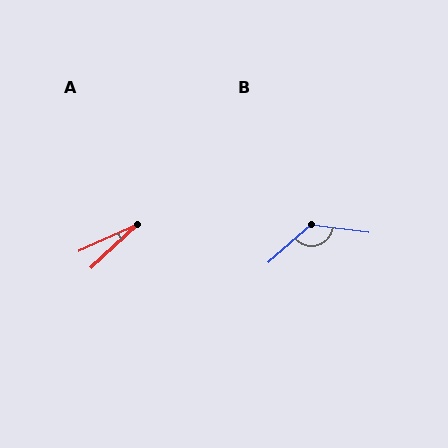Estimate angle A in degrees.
Approximately 19 degrees.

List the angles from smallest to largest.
A (19°), B (130°).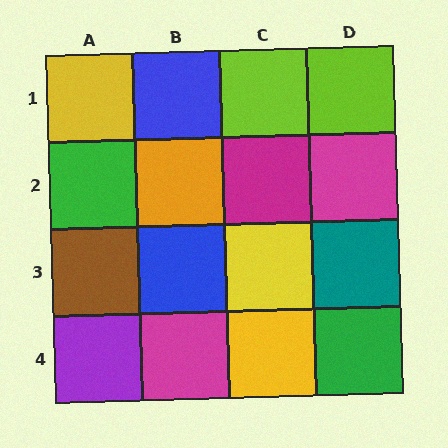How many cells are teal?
1 cell is teal.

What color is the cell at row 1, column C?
Lime.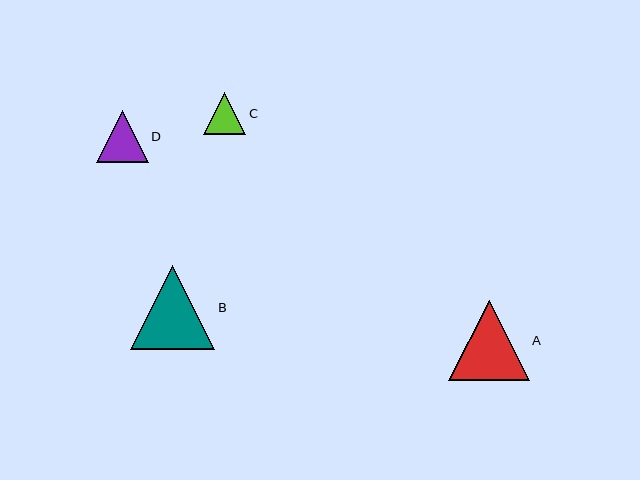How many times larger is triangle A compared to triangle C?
Triangle A is approximately 1.9 times the size of triangle C.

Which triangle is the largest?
Triangle B is the largest with a size of approximately 84 pixels.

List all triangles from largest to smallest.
From largest to smallest: B, A, D, C.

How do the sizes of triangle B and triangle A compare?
Triangle B and triangle A are approximately the same size.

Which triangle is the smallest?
Triangle C is the smallest with a size of approximately 42 pixels.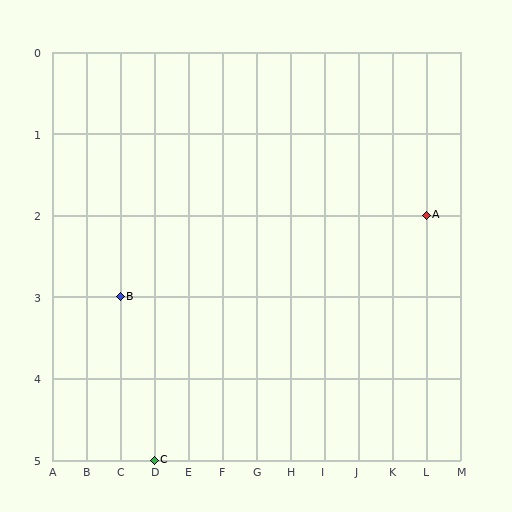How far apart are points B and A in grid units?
Points B and A are 9 columns and 1 row apart (about 9.1 grid units diagonally).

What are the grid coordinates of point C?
Point C is at grid coordinates (D, 5).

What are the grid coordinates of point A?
Point A is at grid coordinates (L, 2).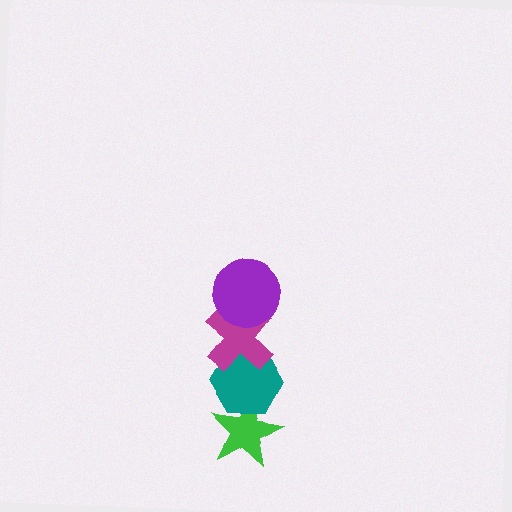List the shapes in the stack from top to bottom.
From top to bottom: the purple circle, the magenta cross, the teal hexagon, the green star.